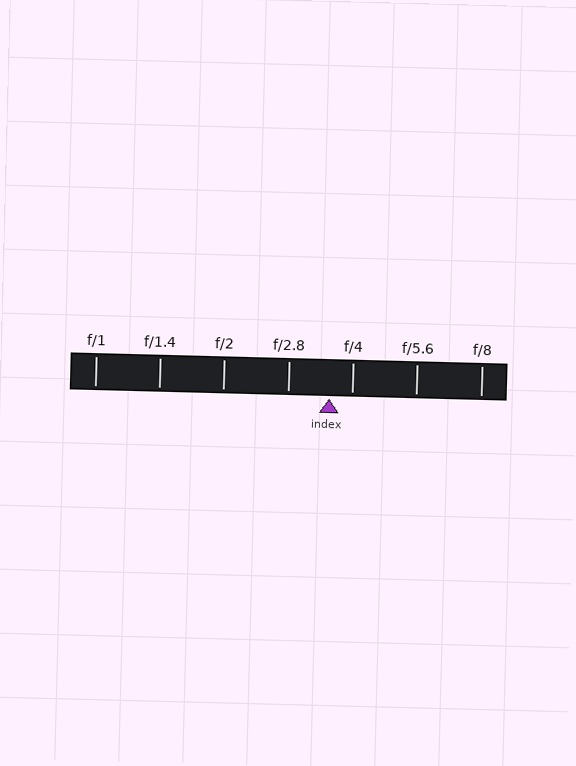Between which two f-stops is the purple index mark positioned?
The index mark is between f/2.8 and f/4.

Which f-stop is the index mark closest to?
The index mark is closest to f/4.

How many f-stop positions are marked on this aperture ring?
There are 7 f-stop positions marked.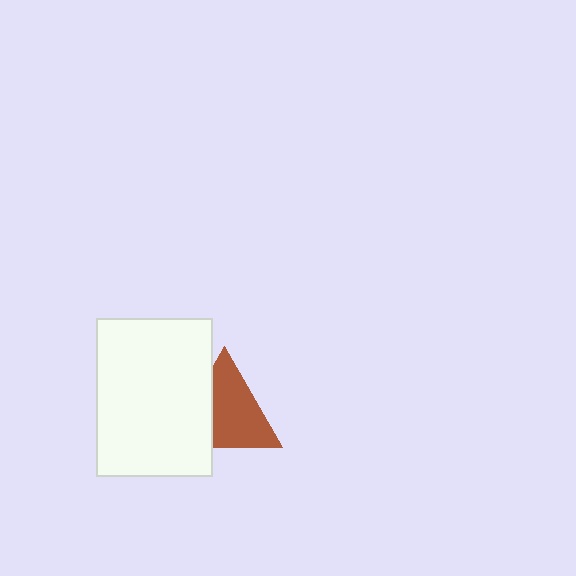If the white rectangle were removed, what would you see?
You would see the complete brown triangle.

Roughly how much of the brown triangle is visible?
Most of it is visible (roughly 67%).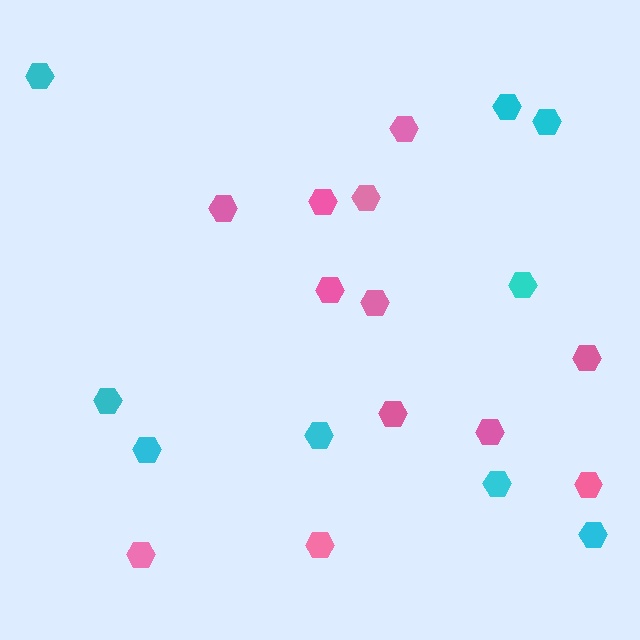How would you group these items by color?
There are 2 groups: one group of pink hexagons (12) and one group of cyan hexagons (9).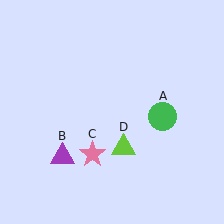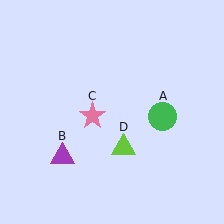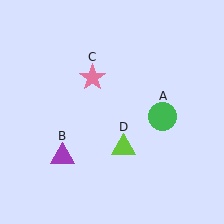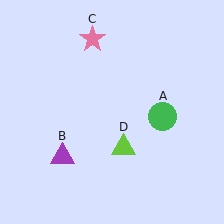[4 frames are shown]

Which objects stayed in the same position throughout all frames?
Green circle (object A) and purple triangle (object B) and lime triangle (object D) remained stationary.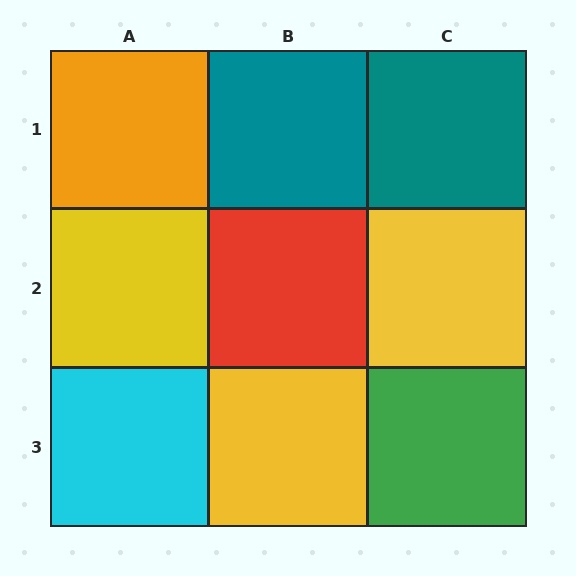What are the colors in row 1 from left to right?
Orange, teal, teal.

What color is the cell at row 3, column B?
Yellow.